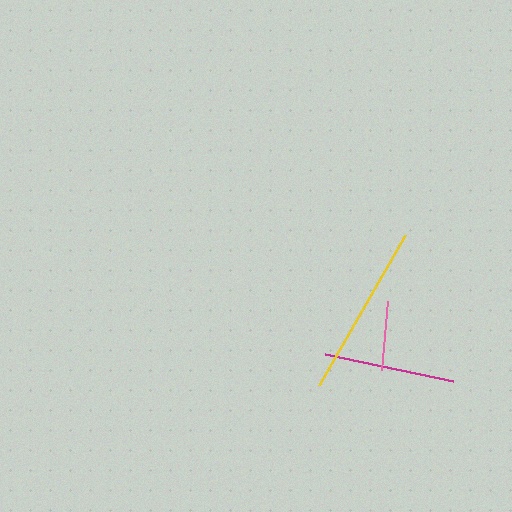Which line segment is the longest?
The yellow line is the longest at approximately 173 pixels.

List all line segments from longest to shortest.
From longest to shortest: yellow, magenta, pink.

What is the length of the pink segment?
The pink segment is approximately 70 pixels long.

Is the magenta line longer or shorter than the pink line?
The magenta line is longer than the pink line.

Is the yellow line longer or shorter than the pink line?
The yellow line is longer than the pink line.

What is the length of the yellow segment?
The yellow segment is approximately 173 pixels long.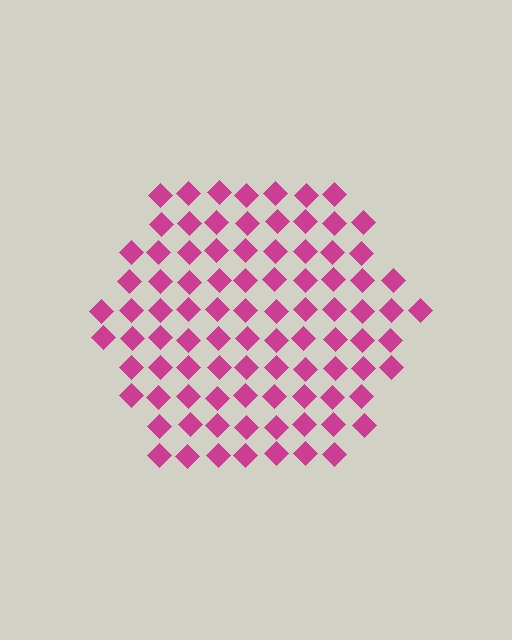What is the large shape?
The large shape is a hexagon.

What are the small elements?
The small elements are diamonds.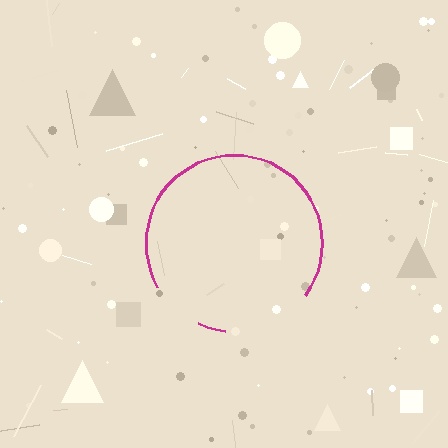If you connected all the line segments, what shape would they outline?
They would outline a circle.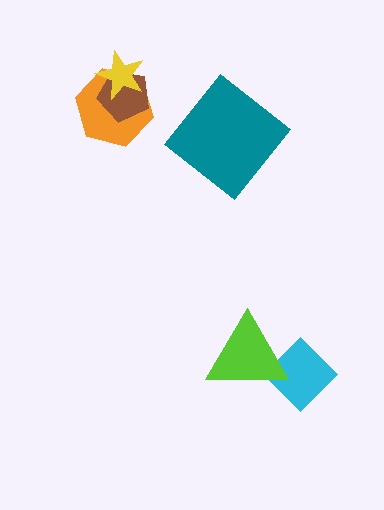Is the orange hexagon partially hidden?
Yes, it is partially covered by another shape.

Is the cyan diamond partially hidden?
Yes, it is partially covered by another shape.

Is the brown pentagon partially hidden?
Yes, it is partially covered by another shape.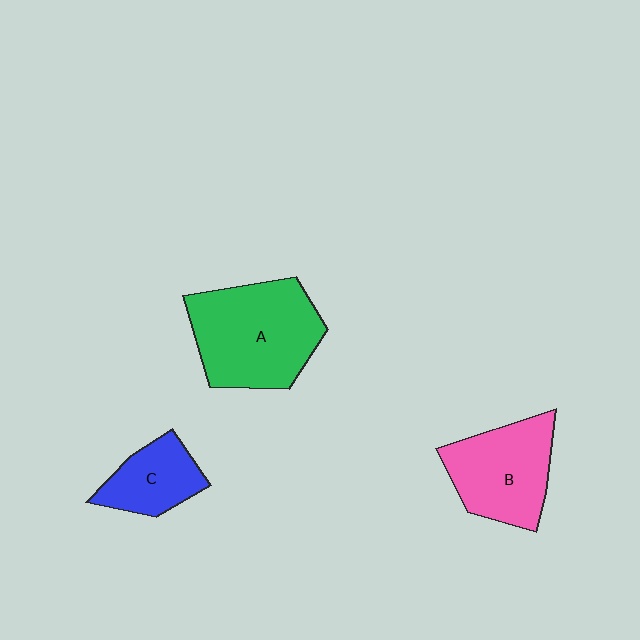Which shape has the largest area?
Shape A (green).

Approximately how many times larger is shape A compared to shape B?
Approximately 1.3 times.